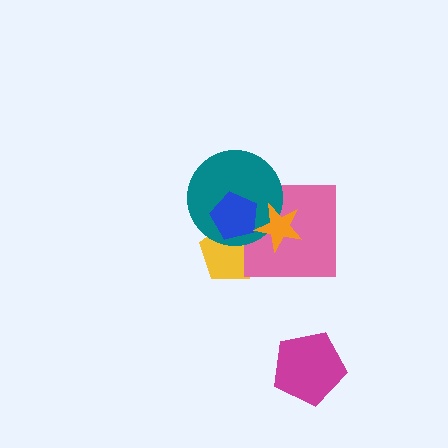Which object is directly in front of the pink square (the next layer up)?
The teal circle is directly in front of the pink square.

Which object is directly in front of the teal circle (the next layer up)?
The blue pentagon is directly in front of the teal circle.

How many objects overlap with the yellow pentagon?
3 objects overlap with the yellow pentagon.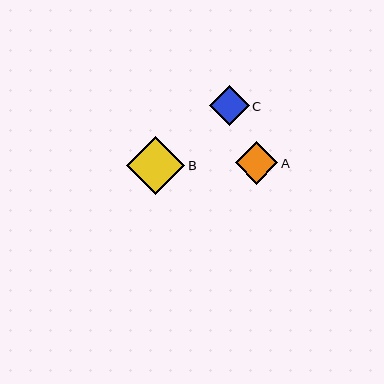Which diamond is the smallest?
Diamond C is the smallest with a size of approximately 40 pixels.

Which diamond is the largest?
Diamond B is the largest with a size of approximately 58 pixels.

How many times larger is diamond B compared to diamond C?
Diamond B is approximately 1.5 times the size of diamond C.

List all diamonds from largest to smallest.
From largest to smallest: B, A, C.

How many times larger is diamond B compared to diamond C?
Diamond B is approximately 1.5 times the size of diamond C.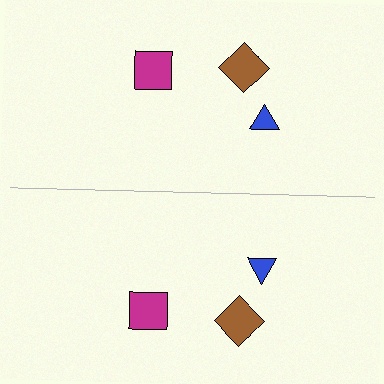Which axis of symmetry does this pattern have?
The pattern has a horizontal axis of symmetry running through the center of the image.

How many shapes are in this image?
There are 6 shapes in this image.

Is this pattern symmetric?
Yes, this pattern has bilateral (reflection) symmetry.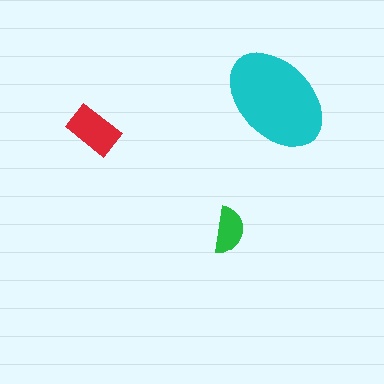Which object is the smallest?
The green semicircle.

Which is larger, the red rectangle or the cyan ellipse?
The cyan ellipse.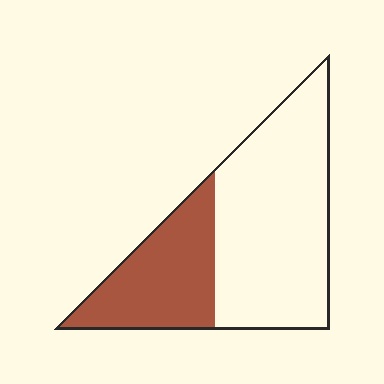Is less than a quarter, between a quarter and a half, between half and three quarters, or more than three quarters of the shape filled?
Between a quarter and a half.